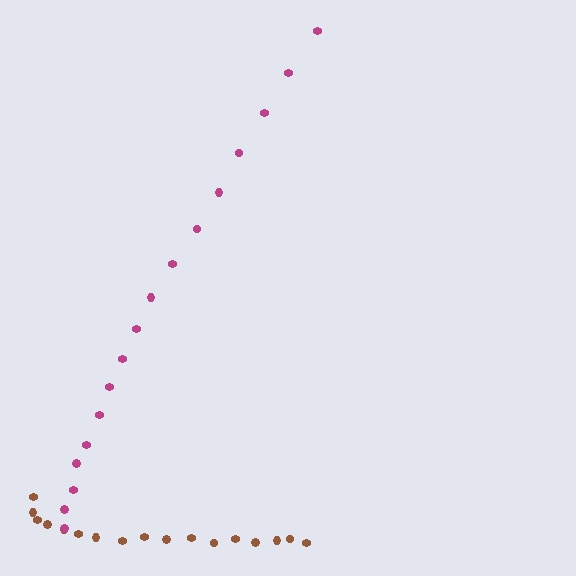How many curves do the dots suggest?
There are 2 distinct paths.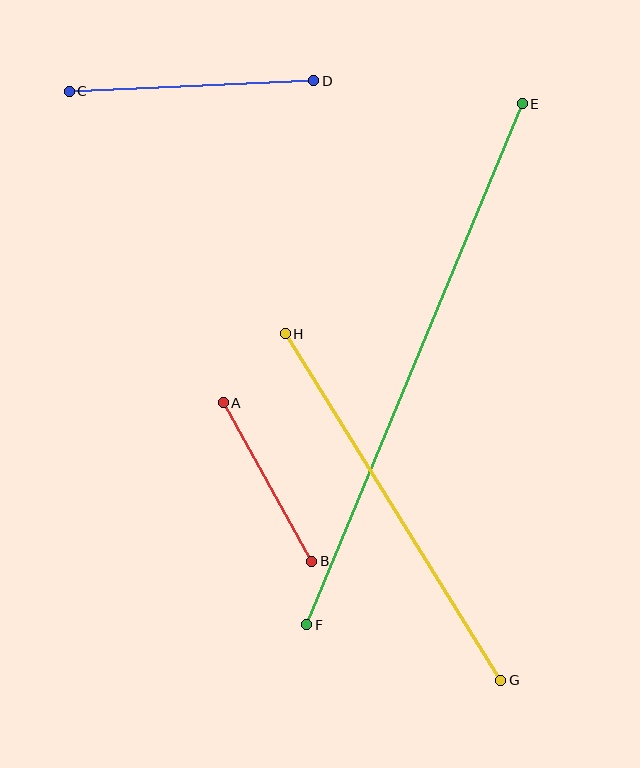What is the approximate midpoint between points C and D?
The midpoint is at approximately (191, 86) pixels.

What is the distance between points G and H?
The distance is approximately 408 pixels.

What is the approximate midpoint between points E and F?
The midpoint is at approximately (415, 364) pixels.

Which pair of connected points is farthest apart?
Points E and F are farthest apart.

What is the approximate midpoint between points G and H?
The midpoint is at approximately (393, 507) pixels.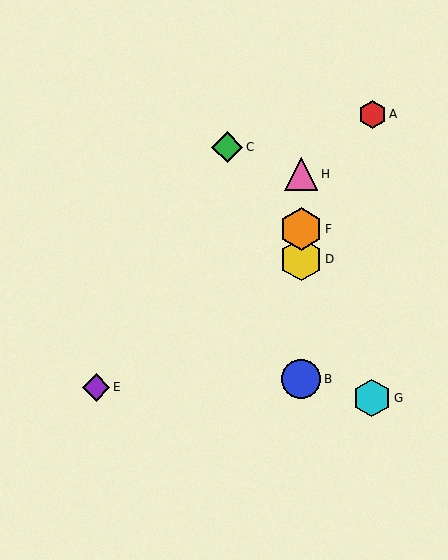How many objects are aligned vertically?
4 objects (B, D, F, H) are aligned vertically.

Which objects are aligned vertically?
Objects B, D, F, H are aligned vertically.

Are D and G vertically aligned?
No, D is at x≈301 and G is at x≈372.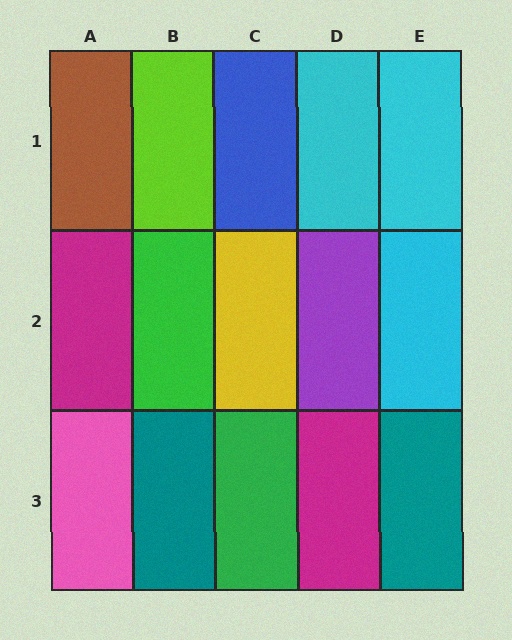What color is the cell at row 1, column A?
Brown.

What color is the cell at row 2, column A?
Magenta.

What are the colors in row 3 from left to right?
Pink, teal, green, magenta, teal.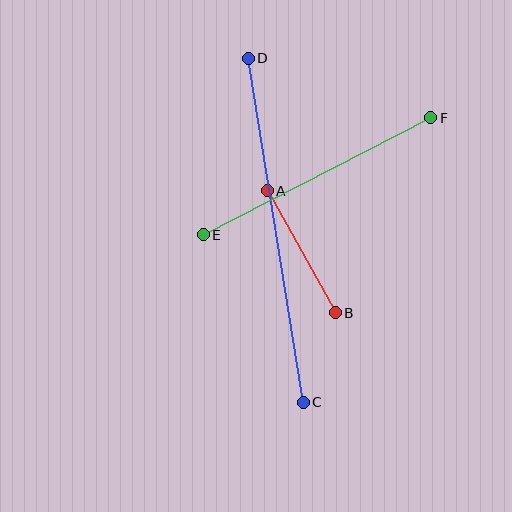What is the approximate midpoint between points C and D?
The midpoint is at approximately (276, 230) pixels.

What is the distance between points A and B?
The distance is approximately 140 pixels.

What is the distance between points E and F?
The distance is approximately 256 pixels.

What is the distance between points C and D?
The distance is approximately 348 pixels.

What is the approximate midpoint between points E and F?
The midpoint is at approximately (317, 176) pixels.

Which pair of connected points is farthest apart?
Points C and D are farthest apart.